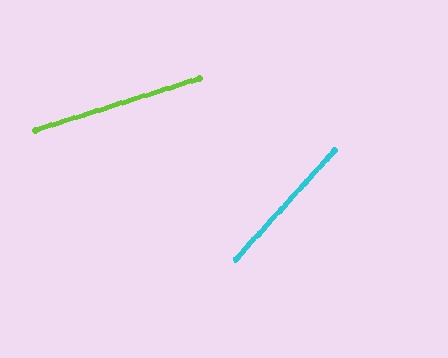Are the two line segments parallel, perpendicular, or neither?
Neither parallel nor perpendicular — they differ by about 30°.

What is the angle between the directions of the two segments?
Approximately 30 degrees.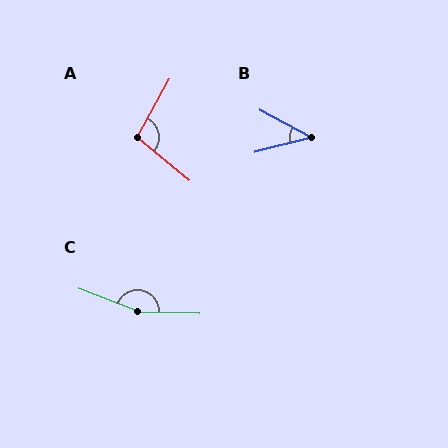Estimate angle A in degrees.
Approximately 100 degrees.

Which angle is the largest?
C, at approximately 161 degrees.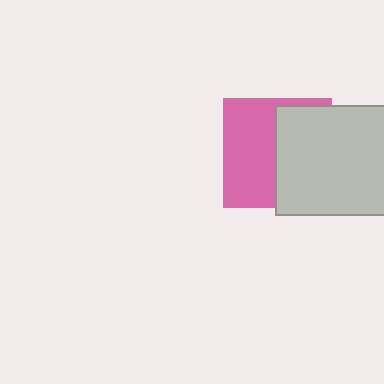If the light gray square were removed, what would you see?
You would see the complete pink square.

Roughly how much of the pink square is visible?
About half of it is visible (roughly 52%).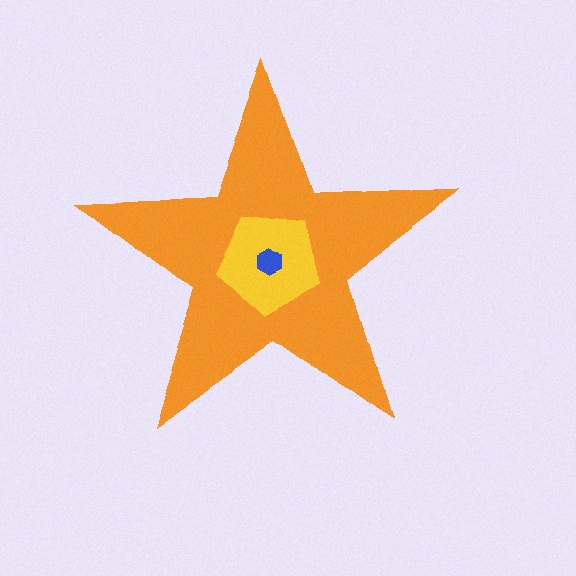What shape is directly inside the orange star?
The yellow pentagon.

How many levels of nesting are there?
3.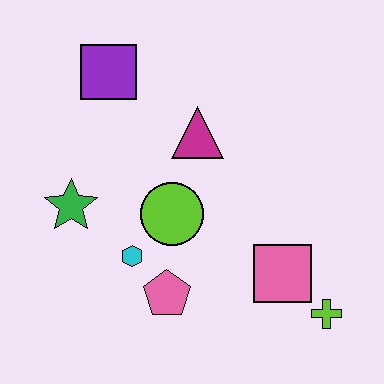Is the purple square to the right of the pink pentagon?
No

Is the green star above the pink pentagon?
Yes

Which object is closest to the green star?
The cyan hexagon is closest to the green star.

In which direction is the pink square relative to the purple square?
The pink square is below the purple square.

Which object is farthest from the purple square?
The lime cross is farthest from the purple square.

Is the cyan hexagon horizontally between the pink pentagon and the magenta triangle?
No